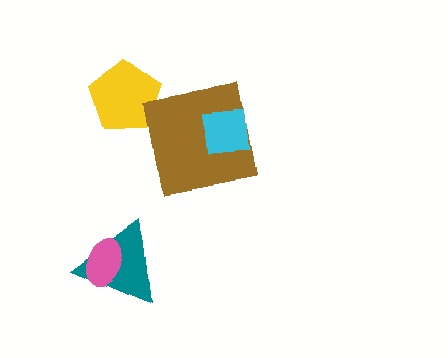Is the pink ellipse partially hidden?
No, no other shape covers it.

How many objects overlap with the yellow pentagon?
0 objects overlap with the yellow pentagon.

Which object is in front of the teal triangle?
The pink ellipse is in front of the teal triangle.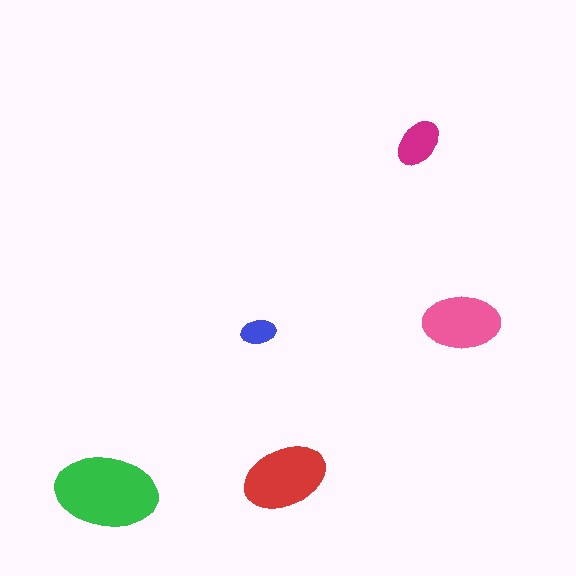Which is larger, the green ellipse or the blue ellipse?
The green one.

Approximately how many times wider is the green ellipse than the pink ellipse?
About 1.5 times wider.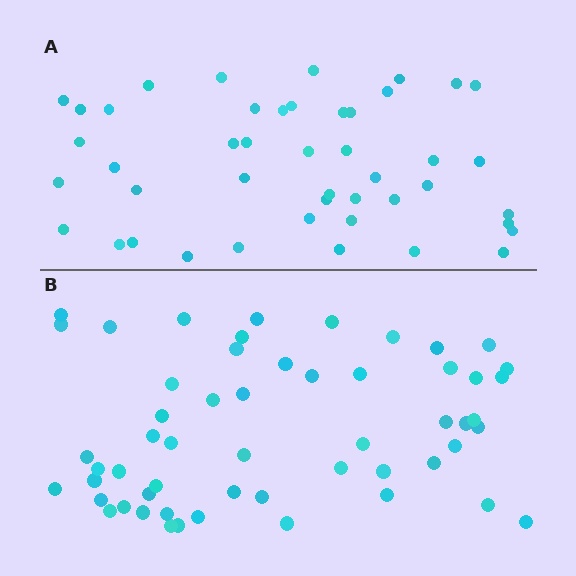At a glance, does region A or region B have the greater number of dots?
Region B (the bottom region) has more dots.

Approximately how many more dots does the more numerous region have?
Region B has roughly 10 or so more dots than region A.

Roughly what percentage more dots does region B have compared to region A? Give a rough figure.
About 20% more.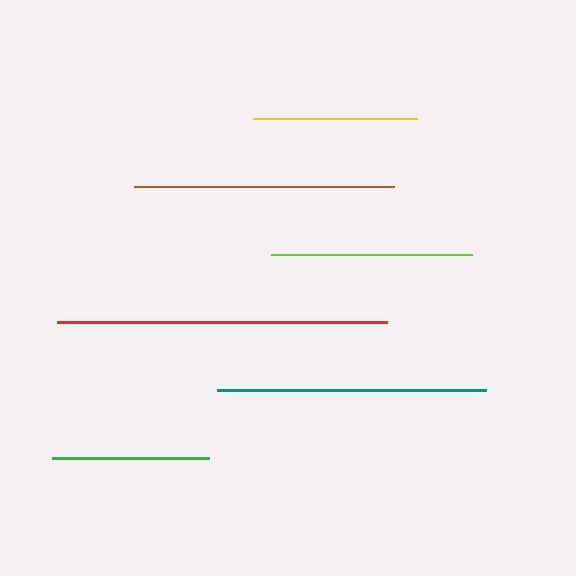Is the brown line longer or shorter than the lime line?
The brown line is longer than the lime line.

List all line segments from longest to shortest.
From longest to shortest: red, teal, brown, lime, yellow, green.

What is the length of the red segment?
The red segment is approximately 330 pixels long.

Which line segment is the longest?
The red line is the longest at approximately 330 pixels.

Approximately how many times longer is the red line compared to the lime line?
The red line is approximately 1.6 times the length of the lime line.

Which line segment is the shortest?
The green line is the shortest at approximately 157 pixels.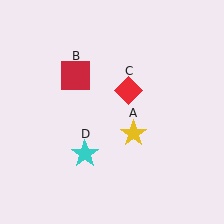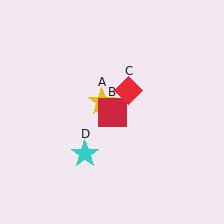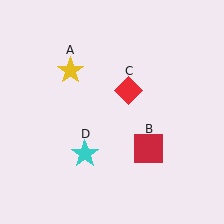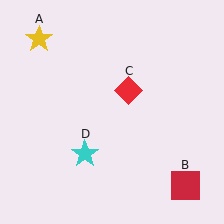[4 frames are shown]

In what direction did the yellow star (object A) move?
The yellow star (object A) moved up and to the left.